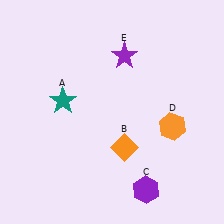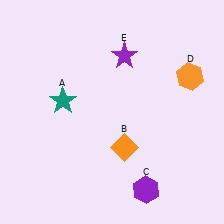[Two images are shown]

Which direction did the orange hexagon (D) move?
The orange hexagon (D) moved up.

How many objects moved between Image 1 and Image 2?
1 object moved between the two images.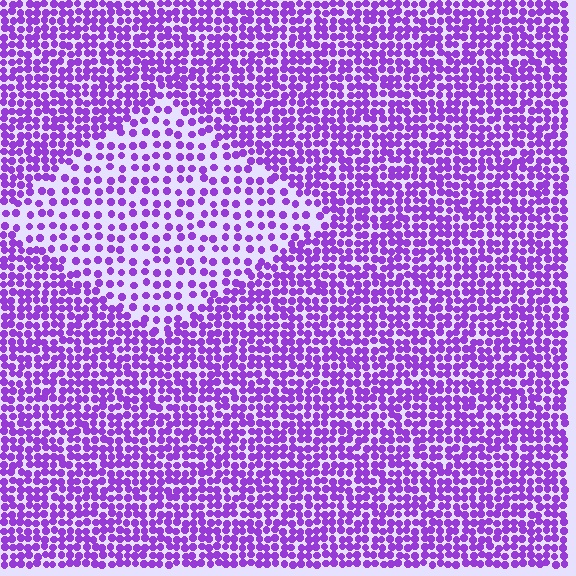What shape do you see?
I see a diamond.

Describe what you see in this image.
The image contains small purple elements arranged at two different densities. A diamond-shaped region is visible where the elements are less densely packed than the surrounding area.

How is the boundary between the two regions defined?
The boundary is defined by a change in element density (approximately 2.0x ratio). All elements are the same color, size, and shape.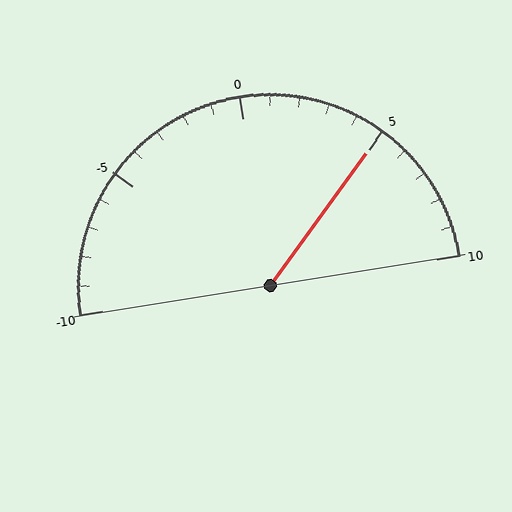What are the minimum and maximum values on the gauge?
The gauge ranges from -10 to 10.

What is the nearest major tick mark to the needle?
The nearest major tick mark is 5.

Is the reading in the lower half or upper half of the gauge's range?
The reading is in the upper half of the range (-10 to 10).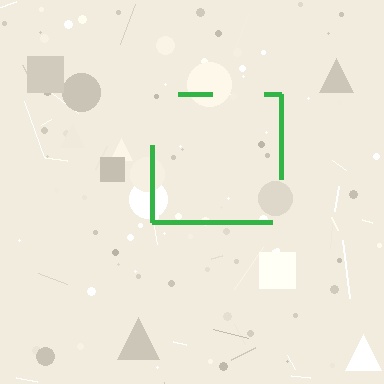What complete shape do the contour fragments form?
The contour fragments form a square.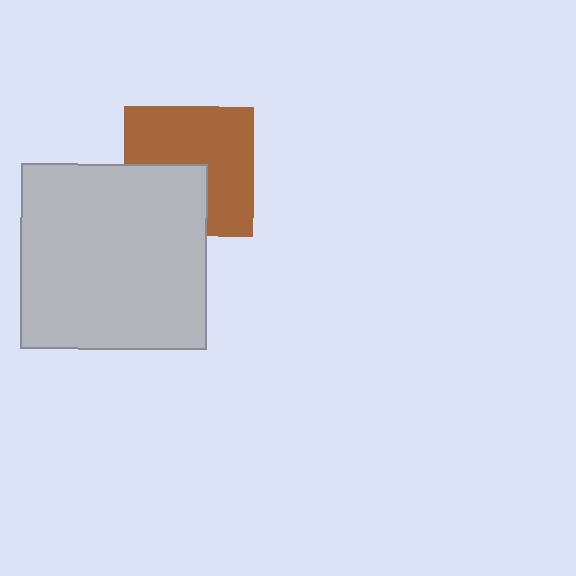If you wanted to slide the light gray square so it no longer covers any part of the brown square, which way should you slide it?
Slide it toward the lower-left — that is the most direct way to separate the two shapes.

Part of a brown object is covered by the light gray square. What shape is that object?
It is a square.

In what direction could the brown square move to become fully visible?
The brown square could move toward the upper-right. That would shift it out from behind the light gray square entirely.